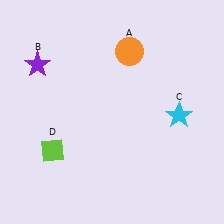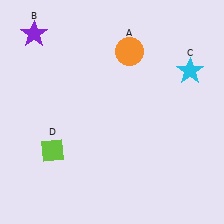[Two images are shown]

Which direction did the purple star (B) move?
The purple star (B) moved up.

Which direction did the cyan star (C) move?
The cyan star (C) moved up.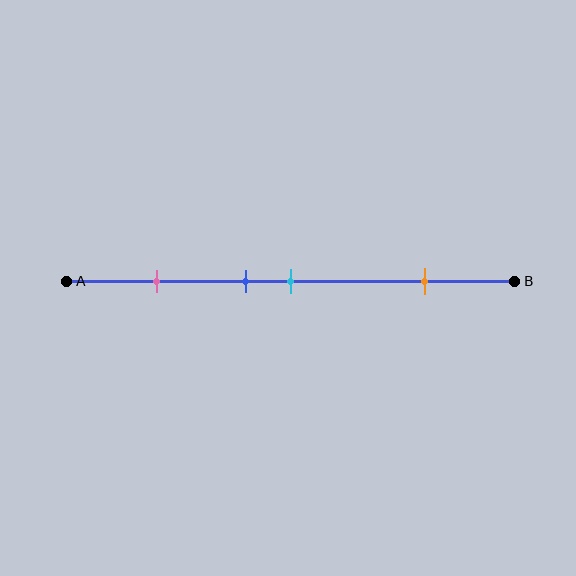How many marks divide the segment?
There are 4 marks dividing the segment.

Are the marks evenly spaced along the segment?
No, the marks are not evenly spaced.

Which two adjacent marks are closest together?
The blue and cyan marks are the closest adjacent pair.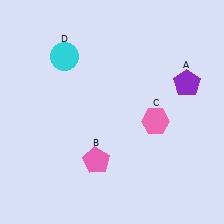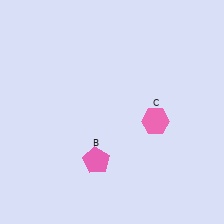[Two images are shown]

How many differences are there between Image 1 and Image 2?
There are 2 differences between the two images.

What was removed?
The cyan circle (D), the purple pentagon (A) were removed in Image 2.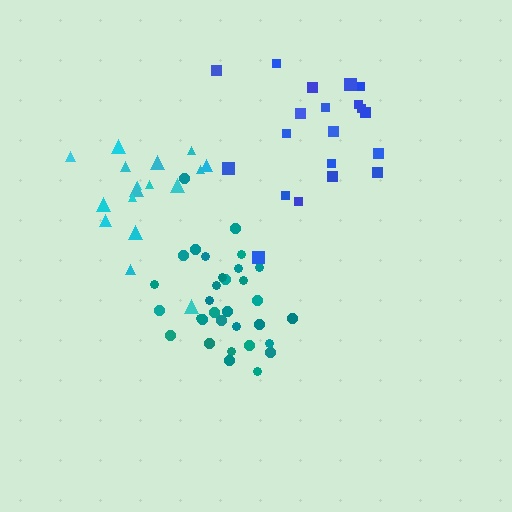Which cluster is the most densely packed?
Teal.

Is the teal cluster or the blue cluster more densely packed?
Teal.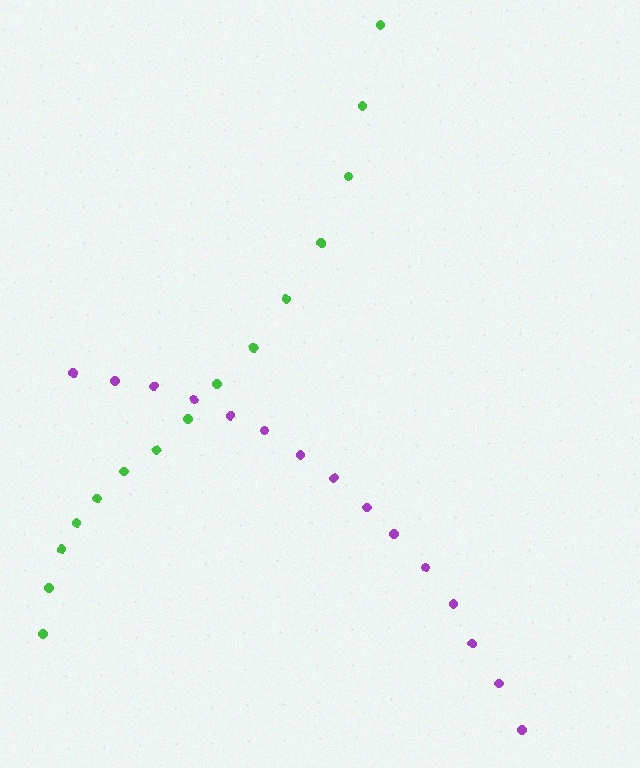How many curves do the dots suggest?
There are 2 distinct paths.